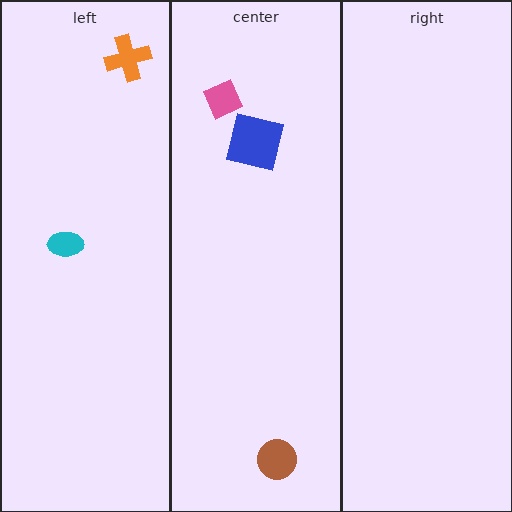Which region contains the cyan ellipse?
The left region.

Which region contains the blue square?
The center region.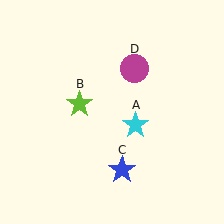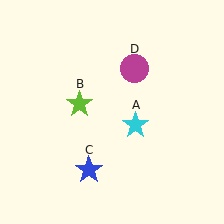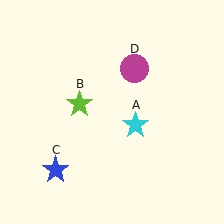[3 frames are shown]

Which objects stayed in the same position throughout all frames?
Cyan star (object A) and lime star (object B) and magenta circle (object D) remained stationary.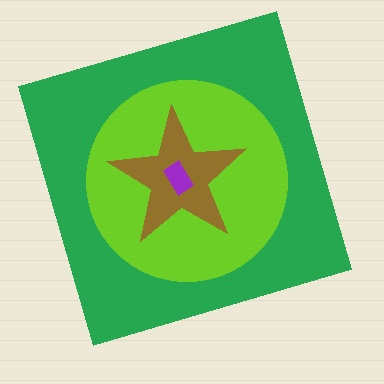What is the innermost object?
The purple rectangle.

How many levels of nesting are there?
4.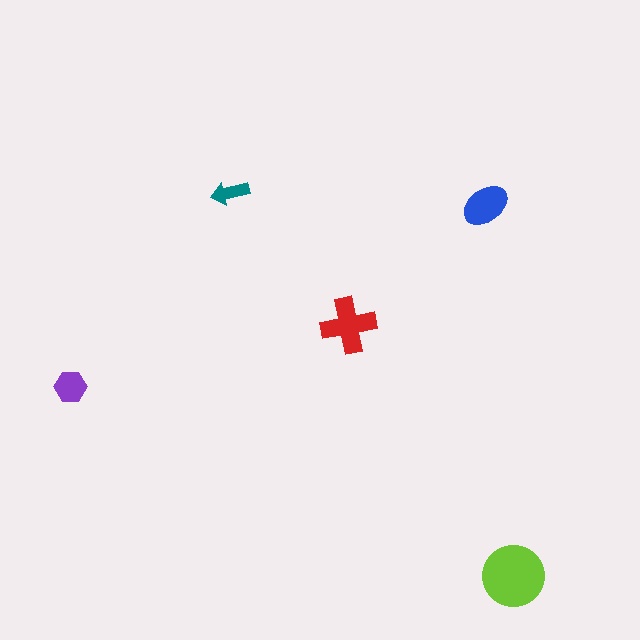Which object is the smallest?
The teal arrow.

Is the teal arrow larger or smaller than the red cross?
Smaller.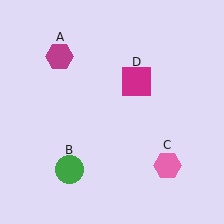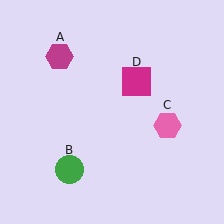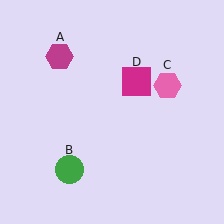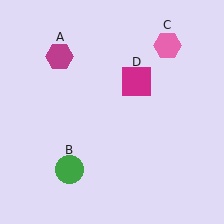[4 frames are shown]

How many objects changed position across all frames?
1 object changed position: pink hexagon (object C).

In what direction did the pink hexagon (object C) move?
The pink hexagon (object C) moved up.